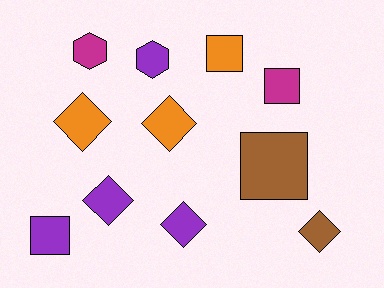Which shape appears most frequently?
Diamond, with 5 objects.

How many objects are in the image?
There are 11 objects.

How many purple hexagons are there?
There is 1 purple hexagon.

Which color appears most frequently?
Purple, with 4 objects.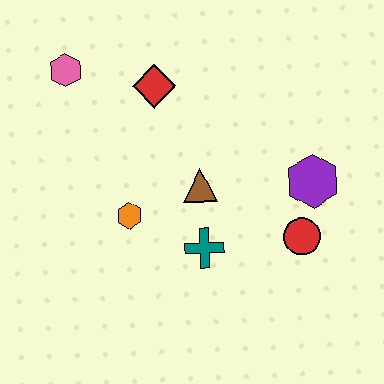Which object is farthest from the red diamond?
The red circle is farthest from the red diamond.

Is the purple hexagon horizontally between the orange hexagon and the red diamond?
No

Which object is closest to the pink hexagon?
The red diamond is closest to the pink hexagon.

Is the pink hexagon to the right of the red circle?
No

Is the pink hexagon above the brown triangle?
Yes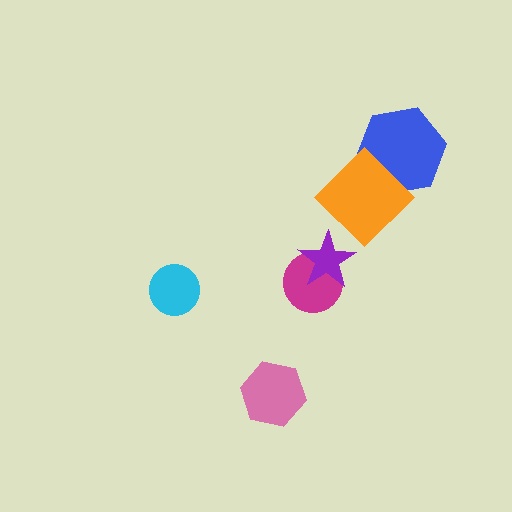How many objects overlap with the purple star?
1 object overlaps with the purple star.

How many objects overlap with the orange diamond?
1 object overlaps with the orange diamond.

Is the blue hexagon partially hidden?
Yes, it is partially covered by another shape.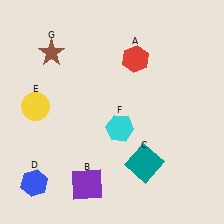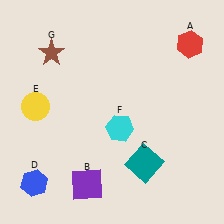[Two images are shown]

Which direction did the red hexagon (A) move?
The red hexagon (A) moved right.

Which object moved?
The red hexagon (A) moved right.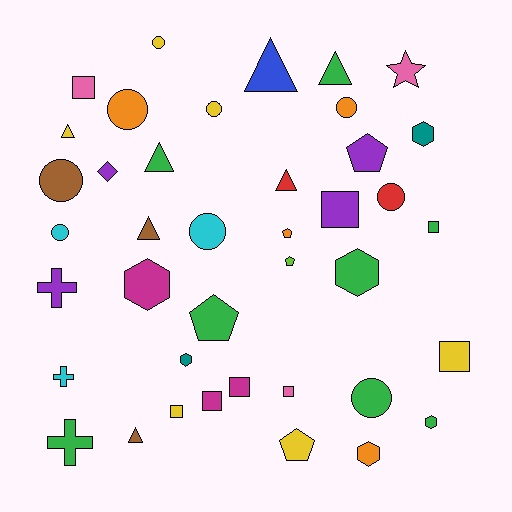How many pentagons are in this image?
There are 5 pentagons.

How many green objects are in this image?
There are 8 green objects.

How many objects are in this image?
There are 40 objects.